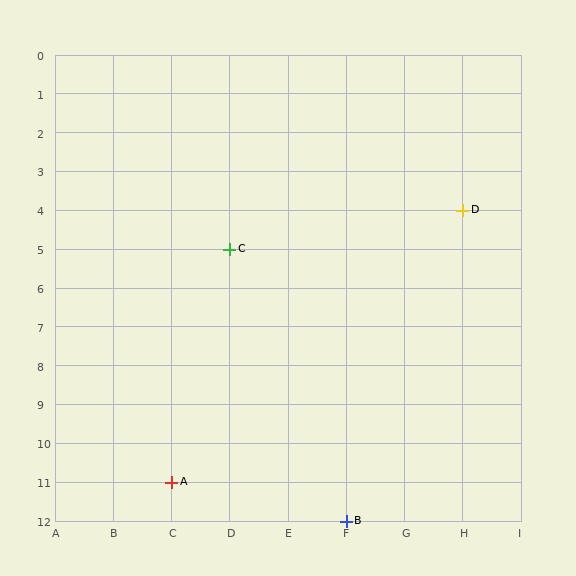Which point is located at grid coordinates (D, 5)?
Point C is at (D, 5).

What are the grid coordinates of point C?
Point C is at grid coordinates (D, 5).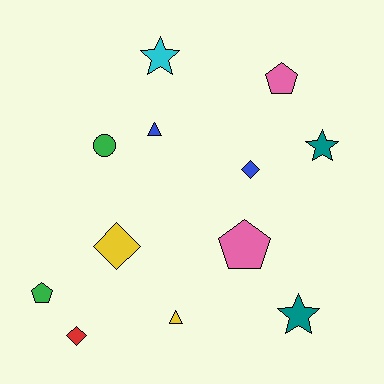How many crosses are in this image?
There are no crosses.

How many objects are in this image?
There are 12 objects.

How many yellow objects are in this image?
There are 2 yellow objects.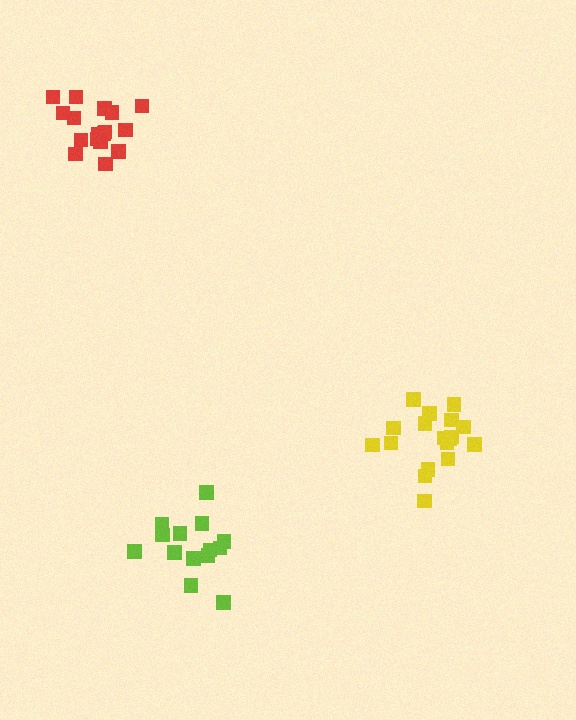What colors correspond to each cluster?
The clusters are colored: lime, yellow, red.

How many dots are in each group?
Group 1: 14 dots, Group 2: 18 dots, Group 3: 17 dots (49 total).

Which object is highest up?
The red cluster is topmost.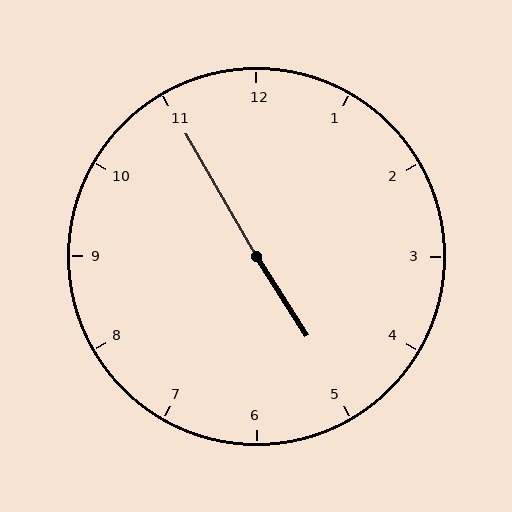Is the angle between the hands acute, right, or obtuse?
It is obtuse.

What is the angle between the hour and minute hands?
Approximately 178 degrees.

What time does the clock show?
4:55.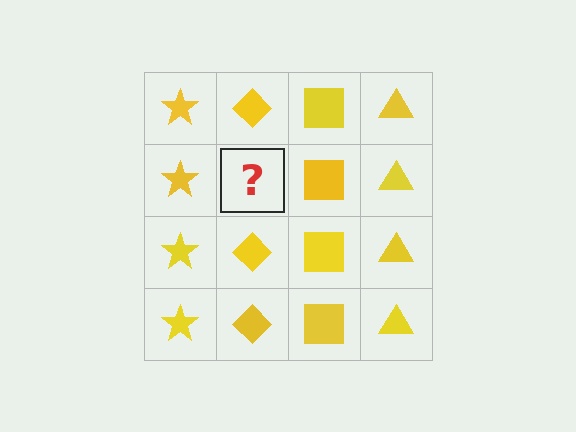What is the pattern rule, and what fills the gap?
The rule is that each column has a consistent shape. The gap should be filled with a yellow diamond.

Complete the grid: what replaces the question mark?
The question mark should be replaced with a yellow diamond.